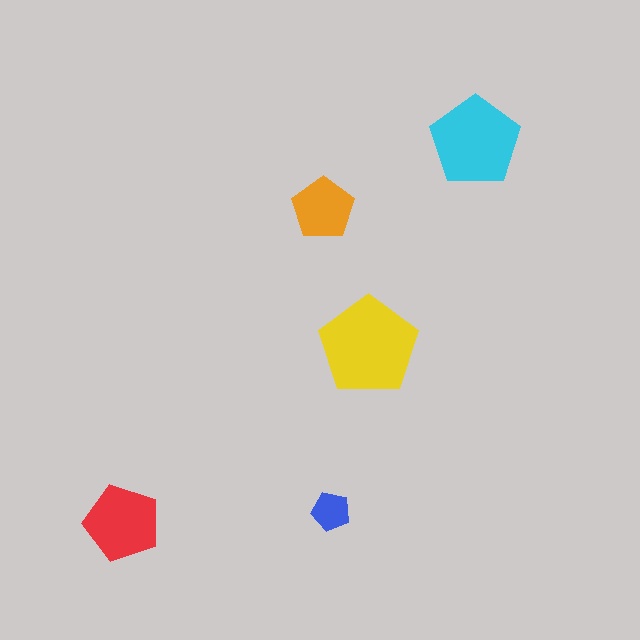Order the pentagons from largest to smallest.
the yellow one, the cyan one, the red one, the orange one, the blue one.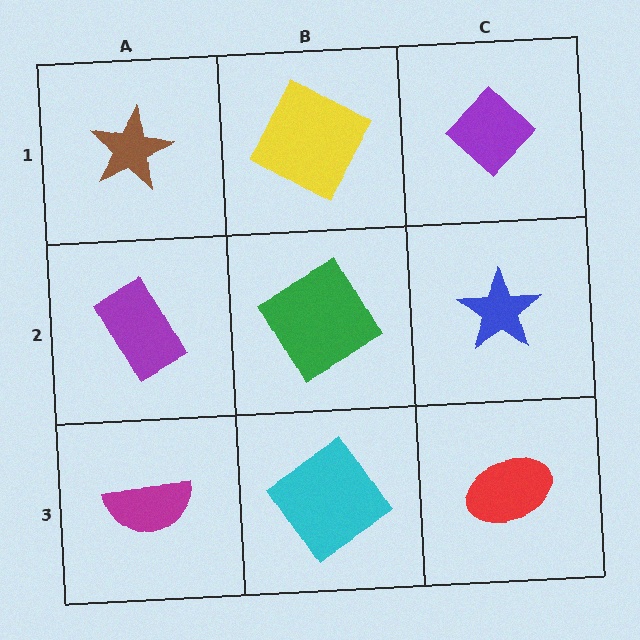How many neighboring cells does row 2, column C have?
3.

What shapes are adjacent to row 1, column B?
A green square (row 2, column B), a brown star (row 1, column A), a purple diamond (row 1, column C).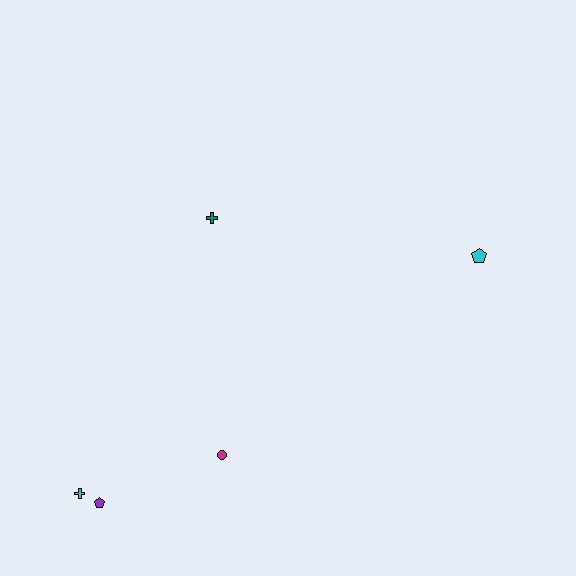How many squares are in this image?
There are no squares.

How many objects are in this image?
There are 5 objects.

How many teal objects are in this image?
There is 1 teal object.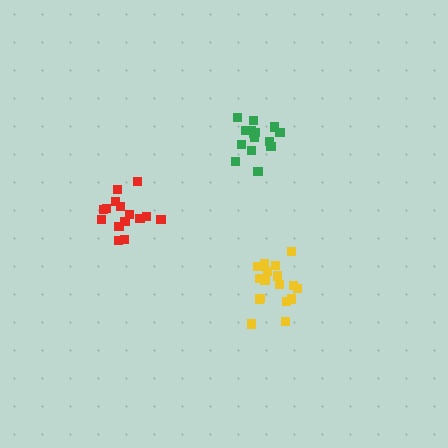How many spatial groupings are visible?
There are 3 spatial groupings.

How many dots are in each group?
Group 1: 15 dots, Group 2: 15 dots, Group 3: 17 dots (47 total).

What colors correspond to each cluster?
The clusters are colored: green, red, yellow.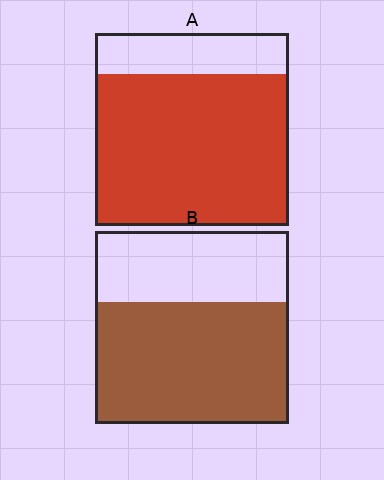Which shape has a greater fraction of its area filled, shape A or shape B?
Shape A.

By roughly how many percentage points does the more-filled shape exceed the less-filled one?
By roughly 15 percentage points (A over B).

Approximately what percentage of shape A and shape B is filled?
A is approximately 80% and B is approximately 65%.